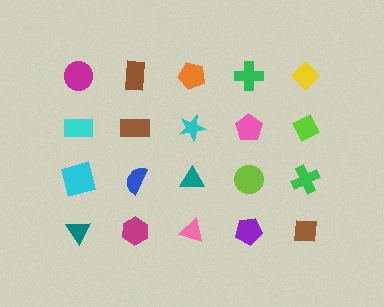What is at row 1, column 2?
A brown rectangle.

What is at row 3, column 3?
A teal triangle.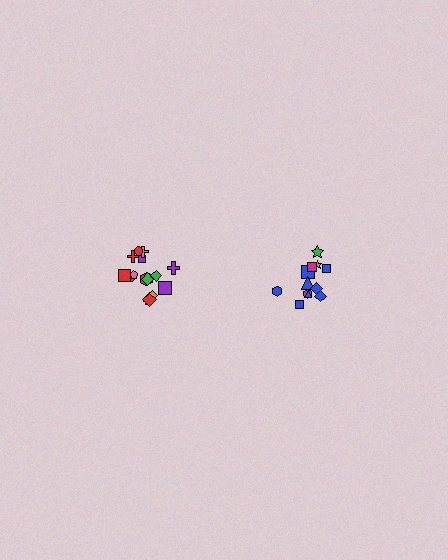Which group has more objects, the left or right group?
The left group.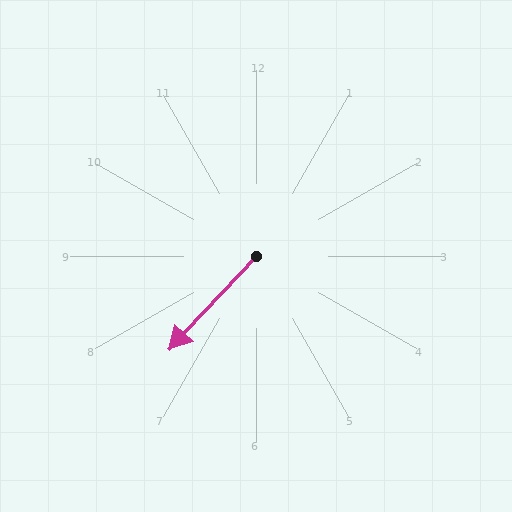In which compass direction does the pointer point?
Southwest.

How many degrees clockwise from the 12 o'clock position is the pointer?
Approximately 223 degrees.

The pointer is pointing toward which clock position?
Roughly 7 o'clock.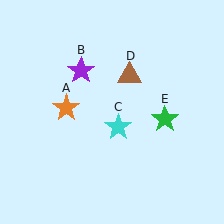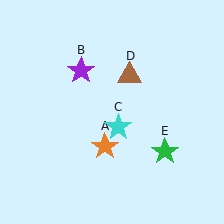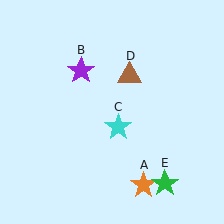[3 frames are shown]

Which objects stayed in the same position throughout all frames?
Purple star (object B) and cyan star (object C) and brown triangle (object D) remained stationary.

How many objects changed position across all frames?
2 objects changed position: orange star (object A), green star (object E).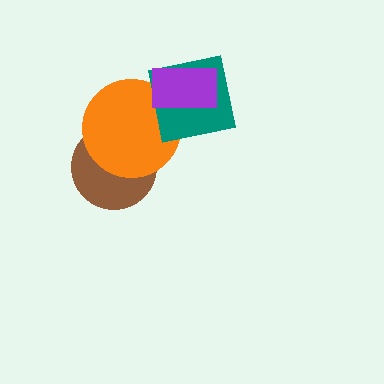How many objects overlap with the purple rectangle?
2 objects overlap with the purple rectangle.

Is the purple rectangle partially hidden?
No, no other shape covers it.